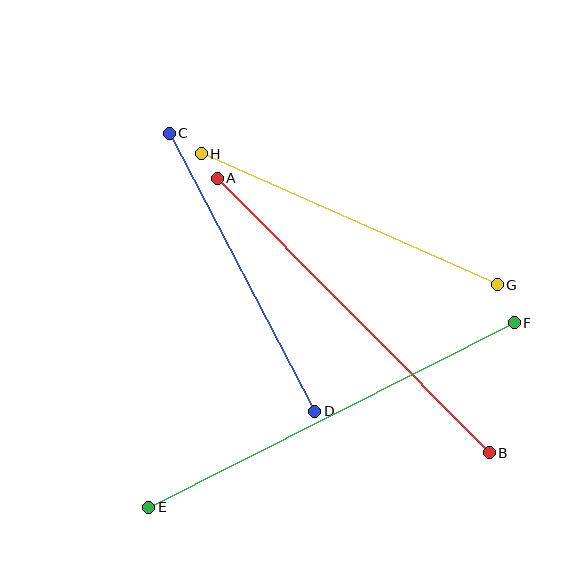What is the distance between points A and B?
The distance is approximately 387 pixels.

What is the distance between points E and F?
The distance is approximately 409 pixels.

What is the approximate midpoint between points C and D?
The midpoint is at approximately (242, 272) pixels.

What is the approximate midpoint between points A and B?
The midpoint is at approximately (353, 316) pixels.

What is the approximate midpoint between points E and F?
The midpoint is at approximately (331, 415) pixels.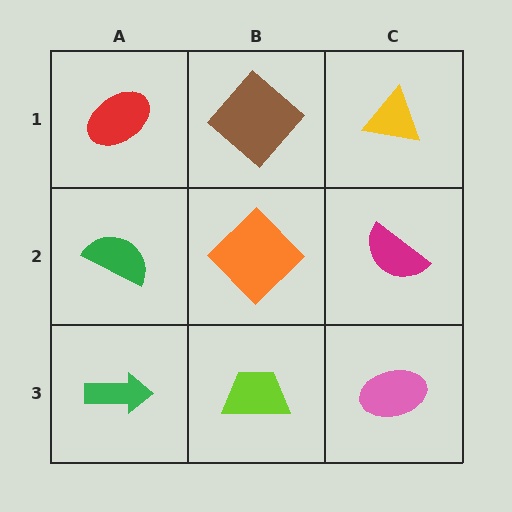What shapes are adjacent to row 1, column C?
A magenta semicircle (row 2, column C), a brown diamond (row 1, column B).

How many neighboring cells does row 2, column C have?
3.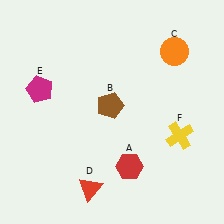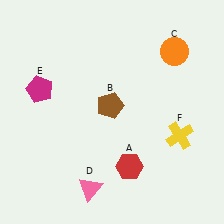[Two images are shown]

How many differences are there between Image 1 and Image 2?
There is 1 difference between the two images.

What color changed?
The triangle (D) changed from red in Image 1 to pink in Image 2.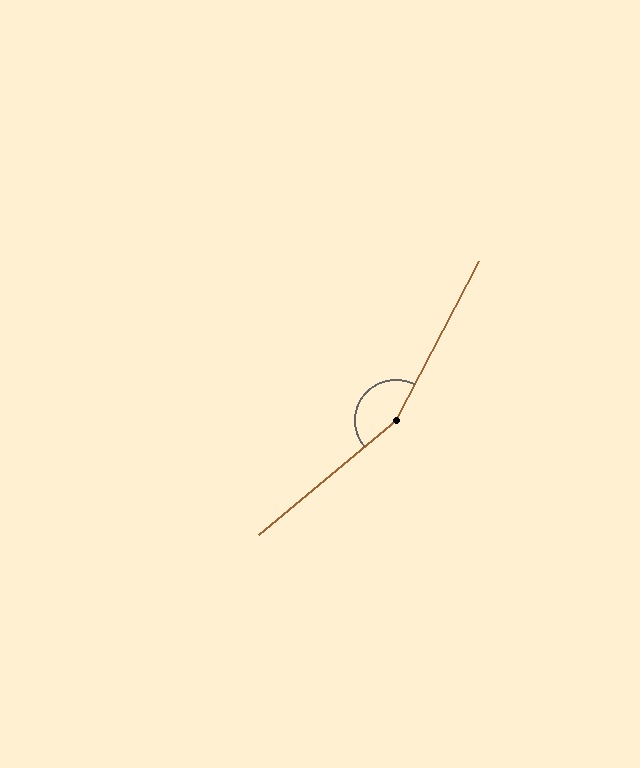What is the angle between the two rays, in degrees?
Approximately 157 degrees.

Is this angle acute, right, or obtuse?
It is obtuse.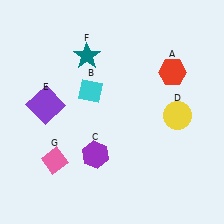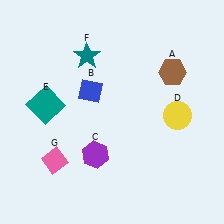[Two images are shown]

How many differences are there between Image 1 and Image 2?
There are 3 differences between the two images.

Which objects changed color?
A changed from red to brown. B changed from cyan to blue. E changed from purple to teal.